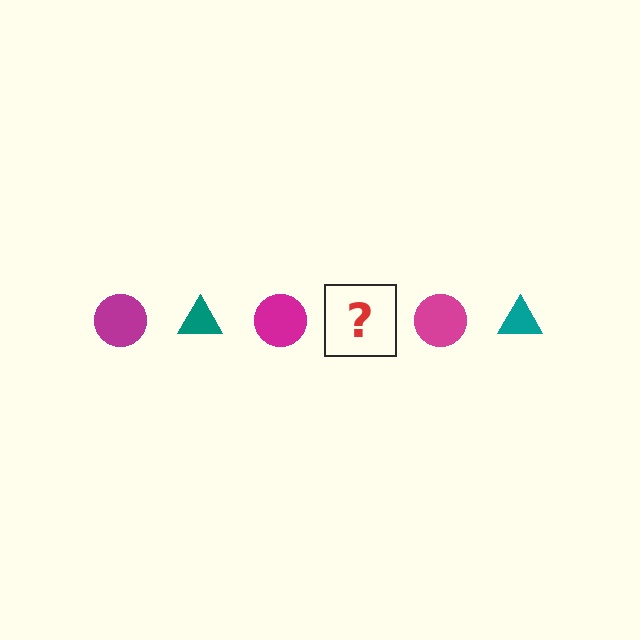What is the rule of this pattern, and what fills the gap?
The rule is that the pattern alternates between magenta circle and teal triangle. The gap should be filled with a teal triangle.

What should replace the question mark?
The question mark should be replaced with a teal triangle.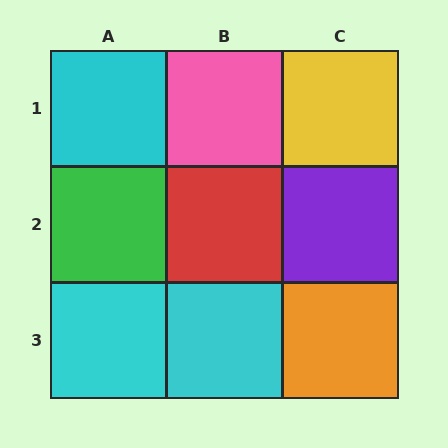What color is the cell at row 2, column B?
Red.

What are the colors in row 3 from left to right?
Cyan, cyan, orange.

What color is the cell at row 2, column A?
Green.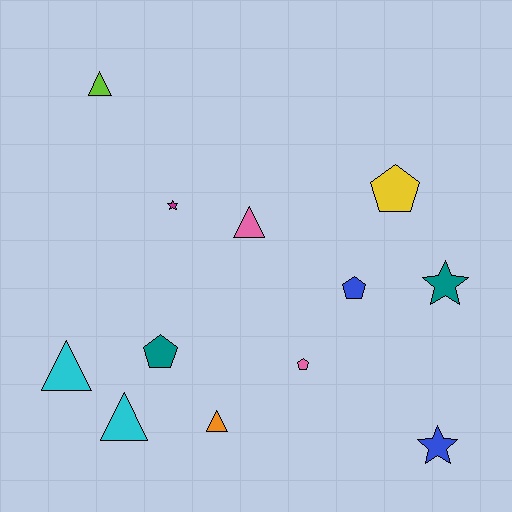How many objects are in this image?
There are 12 objects.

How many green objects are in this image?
There are no green objects.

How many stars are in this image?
There are 3 stars.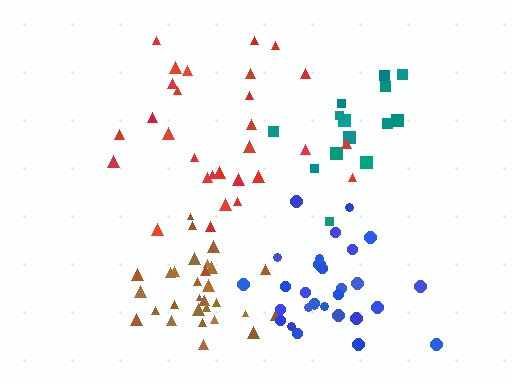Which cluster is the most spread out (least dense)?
Teal.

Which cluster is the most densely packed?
Blue.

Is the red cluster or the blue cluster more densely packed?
Blue.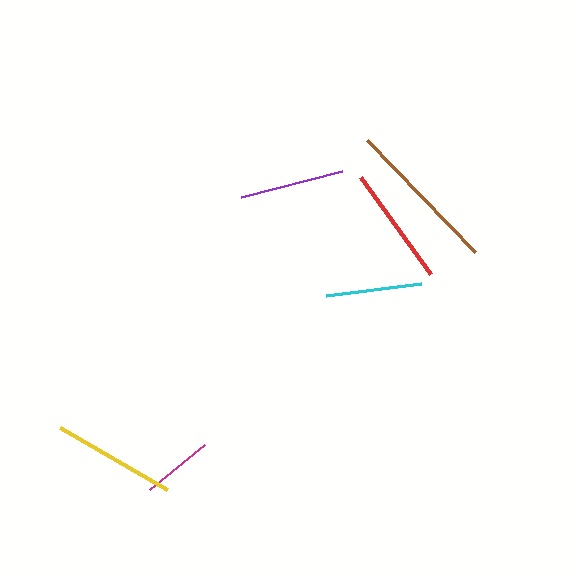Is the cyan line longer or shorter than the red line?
The red line is longer than the cyan line.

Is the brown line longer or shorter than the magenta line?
The brown line is longer than the magenta line.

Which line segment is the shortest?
The magenta line is the shortest at approximately 71 pixels.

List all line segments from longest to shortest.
From longest to shortest: brown, yellow, red, purple, cyan, magenta.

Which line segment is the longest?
The brown line is the longest at approximately 156 pixels.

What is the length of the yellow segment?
The yellow segment is approximately 124 pixels long.